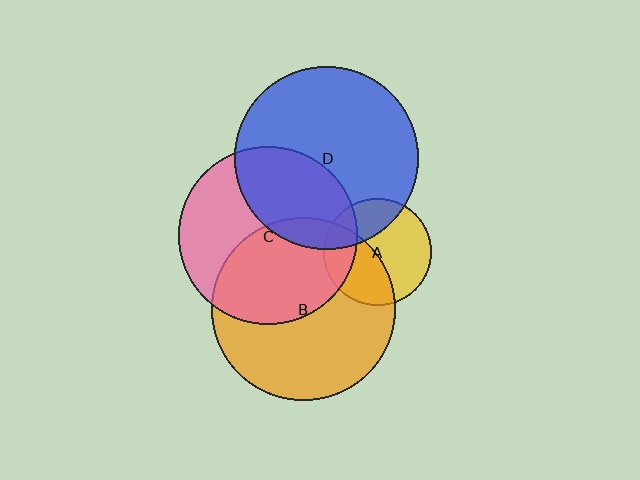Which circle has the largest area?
Circle B (orange).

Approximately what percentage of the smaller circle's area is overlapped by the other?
Approximately 35%.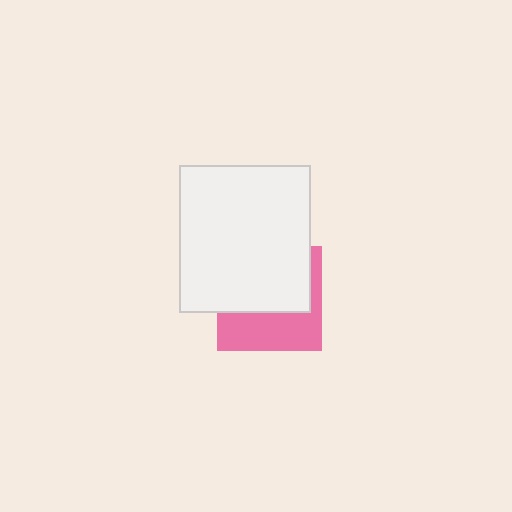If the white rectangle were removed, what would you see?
You would see the complete pink square.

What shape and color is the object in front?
The object in front is a white rectangle.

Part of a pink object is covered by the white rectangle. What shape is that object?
It is a square.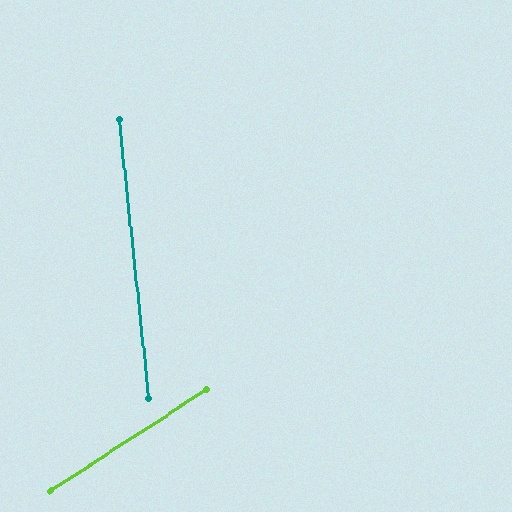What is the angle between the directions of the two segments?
Approximately 63 degrees.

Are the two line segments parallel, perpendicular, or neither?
Neither parallel nor perpendicular — they differ by about 63°.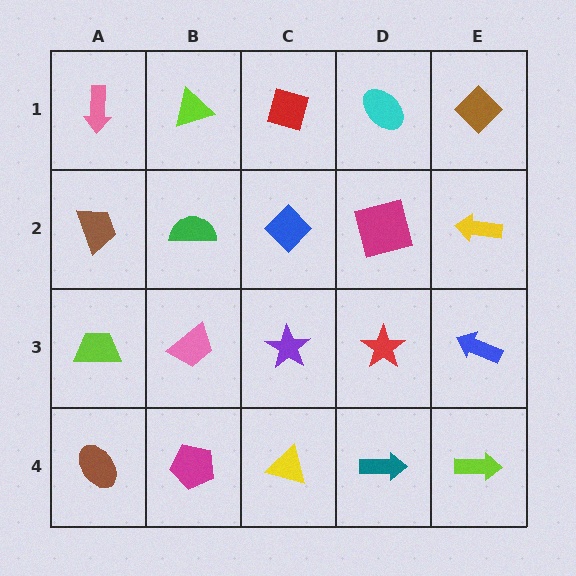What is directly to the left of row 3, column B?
A lime trapezoid.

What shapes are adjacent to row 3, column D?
A magenta square (row 2, column D), a teal arrow (row 4, column D), a purple star (row 3, column C), a blue arrow (row 3, column E).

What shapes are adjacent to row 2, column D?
A cyan ellipse (row 1, column D), a red star (row 3, column D), a blue diamond (row 2, column C), a yellow arrow (row 2, column E).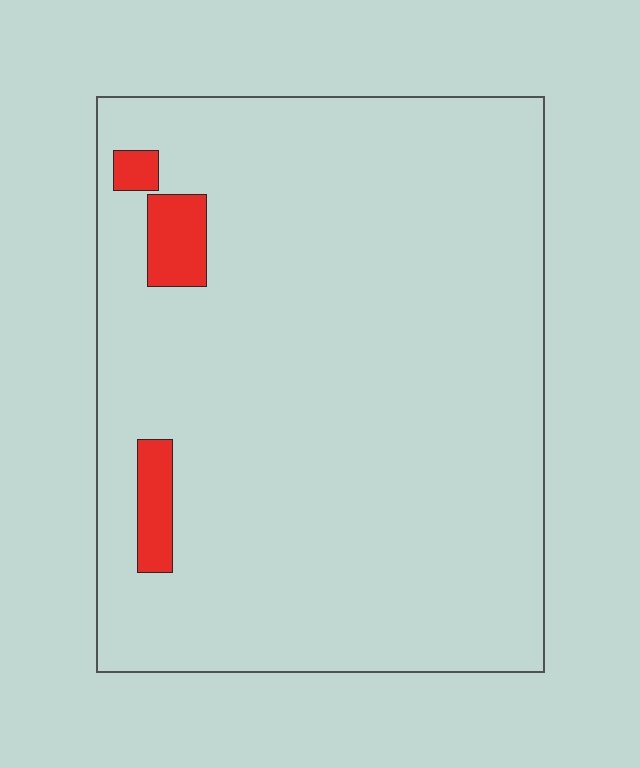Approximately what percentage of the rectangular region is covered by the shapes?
Approximately 5%.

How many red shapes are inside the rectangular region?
3.